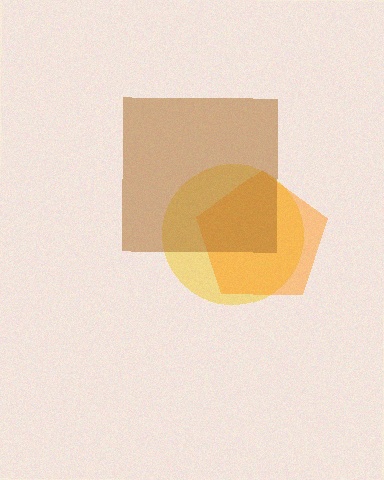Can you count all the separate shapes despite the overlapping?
Yes, there are 3 separate shapes.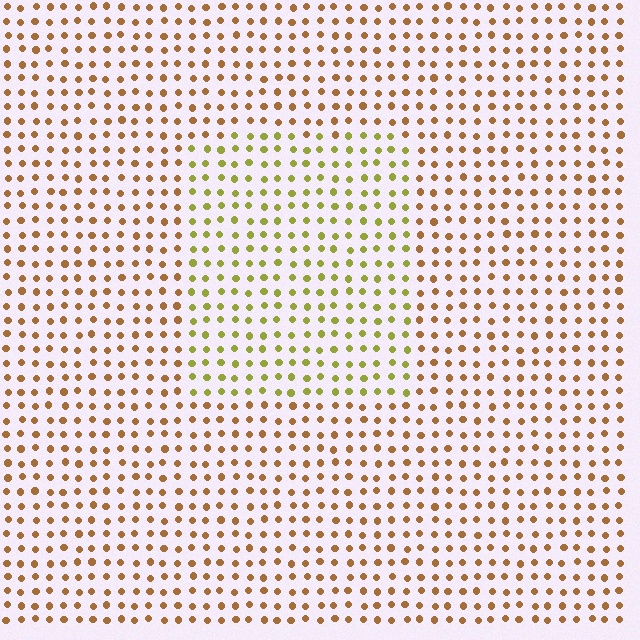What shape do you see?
I see a rectangle.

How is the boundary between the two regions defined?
The boundary is defined purely by a slight shift in hue (about 41 degrees). Spacing, size, and orientation are identical on both sides.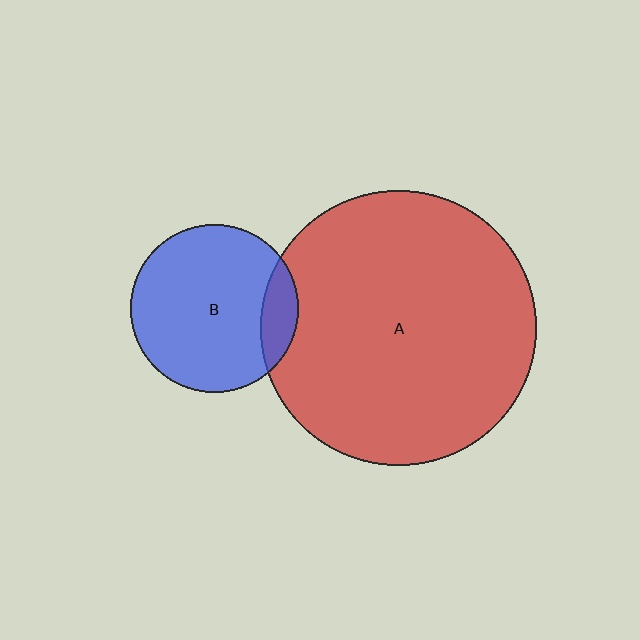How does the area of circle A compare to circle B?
Approximately 2.7 times.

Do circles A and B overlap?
Yes.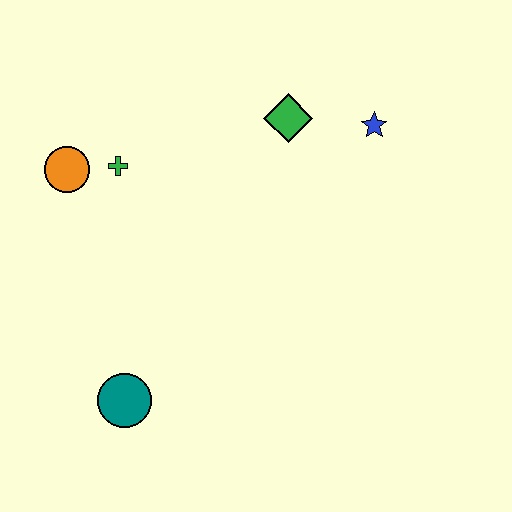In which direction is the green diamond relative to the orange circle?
The green diamond is to the right of the orange circle.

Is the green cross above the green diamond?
No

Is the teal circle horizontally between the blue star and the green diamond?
No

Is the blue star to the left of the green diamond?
No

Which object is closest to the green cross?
The orange circle is closest to the green cross.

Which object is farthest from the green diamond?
The teal circle is farthest from the green diamond.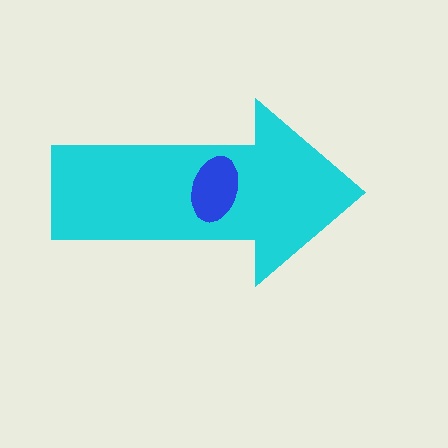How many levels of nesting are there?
2.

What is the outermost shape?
The cyan arrow.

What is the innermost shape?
The blue ellipse.